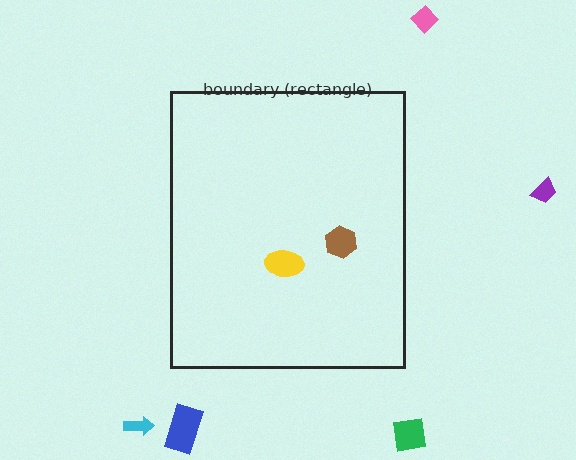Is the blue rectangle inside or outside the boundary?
Outside.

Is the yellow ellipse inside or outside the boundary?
Inside.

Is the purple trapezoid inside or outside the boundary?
Outside.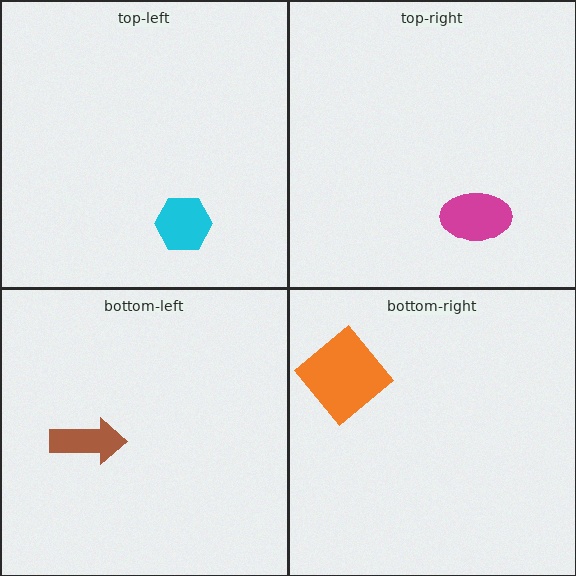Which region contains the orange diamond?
The bottom-right region.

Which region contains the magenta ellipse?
The top-right region.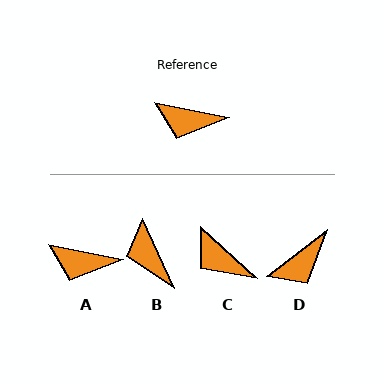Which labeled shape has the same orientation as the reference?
A.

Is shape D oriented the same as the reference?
No, it is off by about 50 degrees.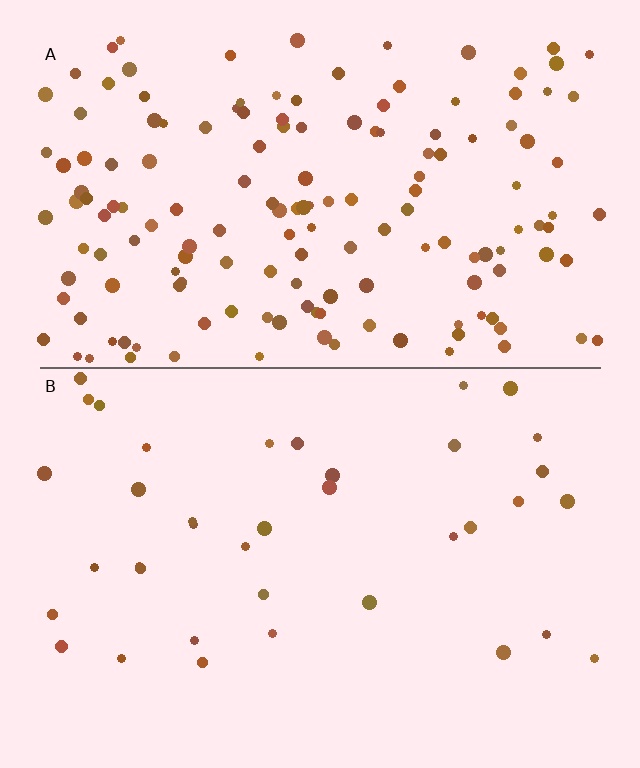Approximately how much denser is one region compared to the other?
Approximately 4.1× — region A over region B.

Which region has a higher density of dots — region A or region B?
A (the top).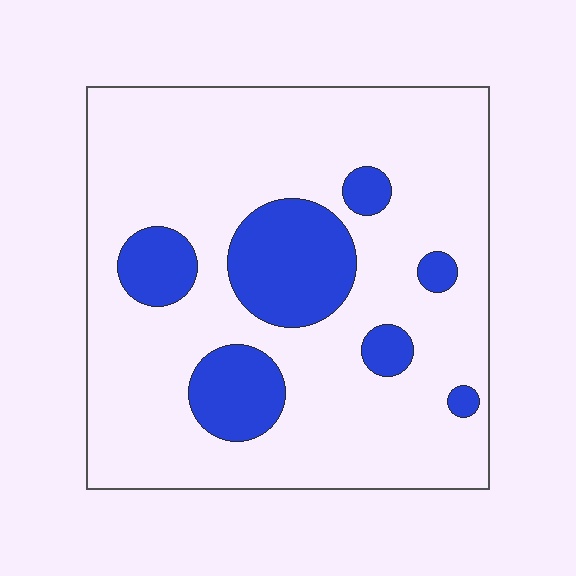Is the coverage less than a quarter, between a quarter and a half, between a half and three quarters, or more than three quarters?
Less than a quarter.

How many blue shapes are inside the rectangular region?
7.